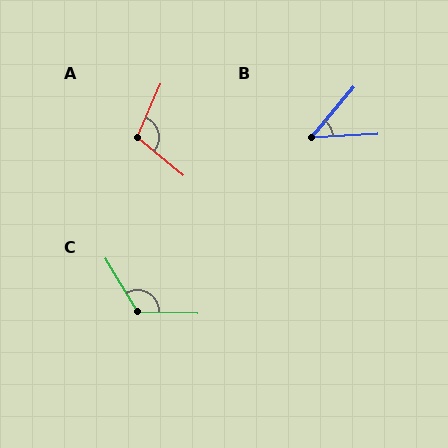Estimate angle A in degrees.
Approximately 106 degrees.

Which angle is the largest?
C, at approximately 122 degrees.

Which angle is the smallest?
B, at approximately 47 degrees.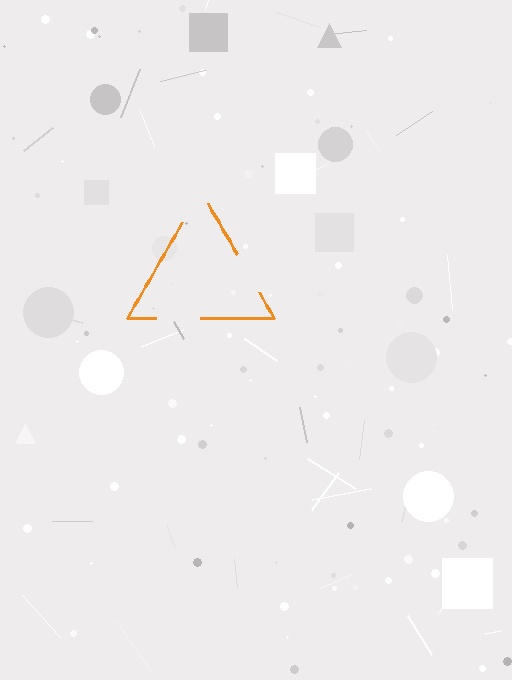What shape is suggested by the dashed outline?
The dashed outline suggests a triangle.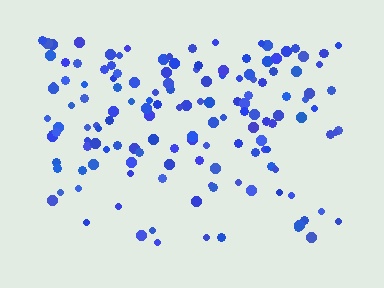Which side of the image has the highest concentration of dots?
The top.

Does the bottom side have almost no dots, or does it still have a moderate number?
Still a moderate number, just noticeably fewer than the top.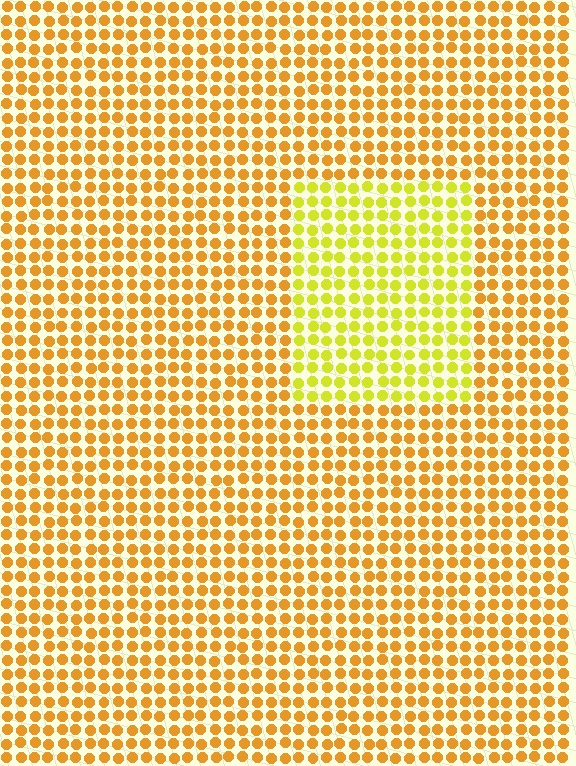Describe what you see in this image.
The image is filled with small orange elements in a uniform arrangement. A rectangle-shaped region is visible where the elements are tinted to a slightly different hue, forming a subtle color boundary.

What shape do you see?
I see a rectangle.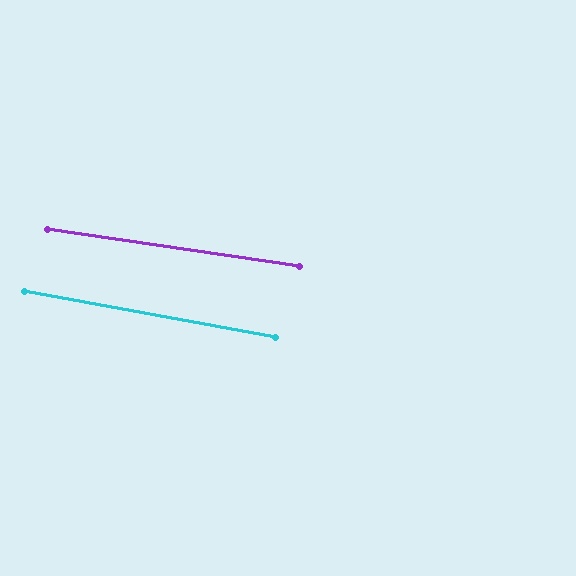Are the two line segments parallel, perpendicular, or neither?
Parallel — their directions differ by only 1.8°.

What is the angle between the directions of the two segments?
Approximately 2 degrees.